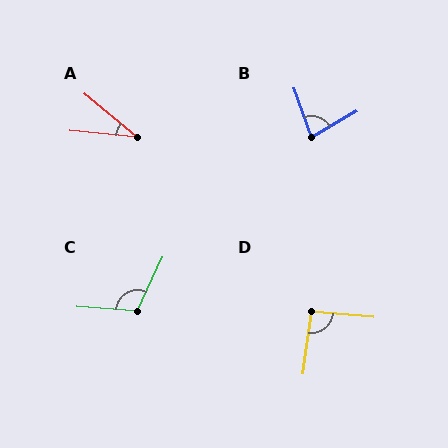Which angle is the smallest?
A, at approximately 35 degrees.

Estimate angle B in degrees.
Approximately 79 degrees.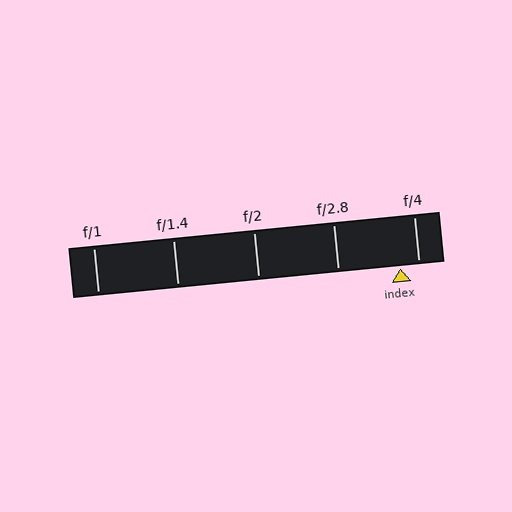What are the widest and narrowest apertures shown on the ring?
The widest aperture shown is f/1 and the narrowest is f/4.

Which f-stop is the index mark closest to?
The index mark is closest to f/4.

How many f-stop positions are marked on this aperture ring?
There are 5 f-stop positions marked.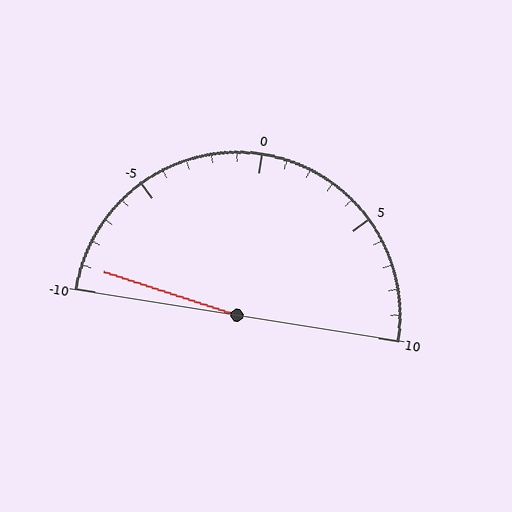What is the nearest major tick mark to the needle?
The nearest major tick mark is -10.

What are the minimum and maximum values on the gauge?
The gauge ranges from -10 to 10.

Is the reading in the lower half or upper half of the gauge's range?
The reading is in the lower half of the range (-10 to 10).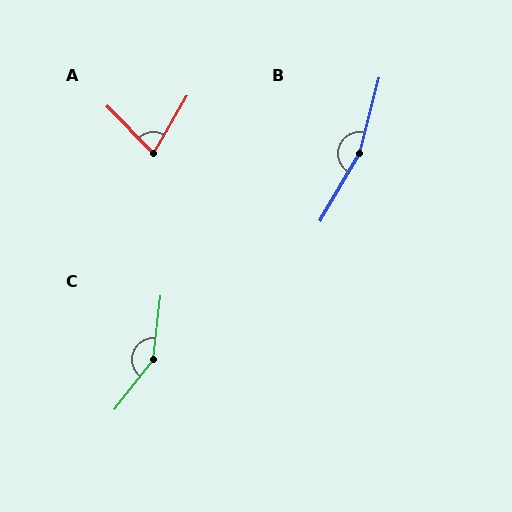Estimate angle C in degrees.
Approximately 148 degrees.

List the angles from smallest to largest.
A (75°), C (148°), B (164°).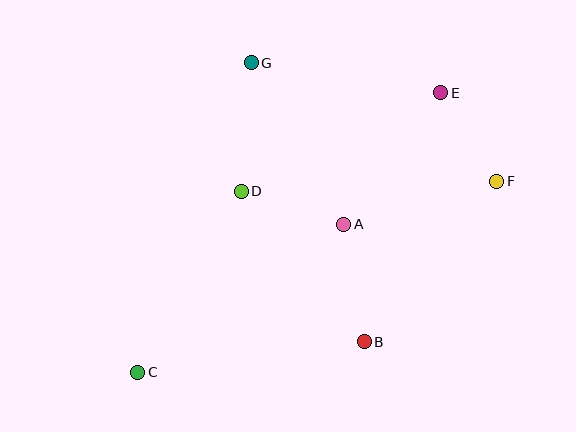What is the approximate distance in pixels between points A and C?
The distance between A and C is approximately 254 pixels.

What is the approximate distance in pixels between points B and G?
The distance between B and G is approximately 301 pixels.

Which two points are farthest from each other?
Points C and E are farthest from each other.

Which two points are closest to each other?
Points E and F are closest to each other.